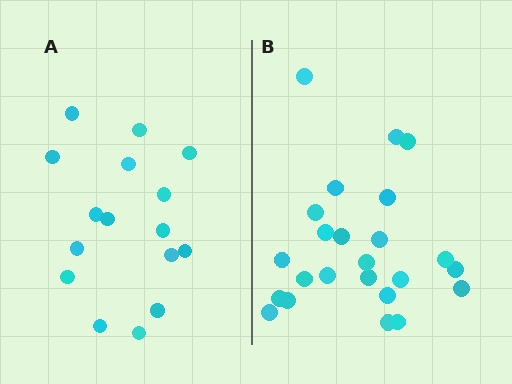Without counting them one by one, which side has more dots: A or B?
Region B (the right region) has more dots.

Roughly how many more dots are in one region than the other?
Region B has roughly 8 or so more dots than region A.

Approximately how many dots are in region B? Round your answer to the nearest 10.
About 20 dots. (The exact count is 24, which rounds to 20.)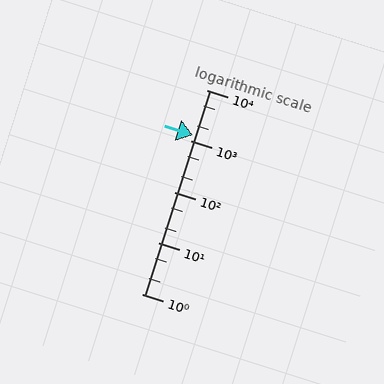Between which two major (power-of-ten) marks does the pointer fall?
The pointer is between 1000 and 10000.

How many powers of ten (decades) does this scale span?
The scale spans 4 decades, from 1 to 10000.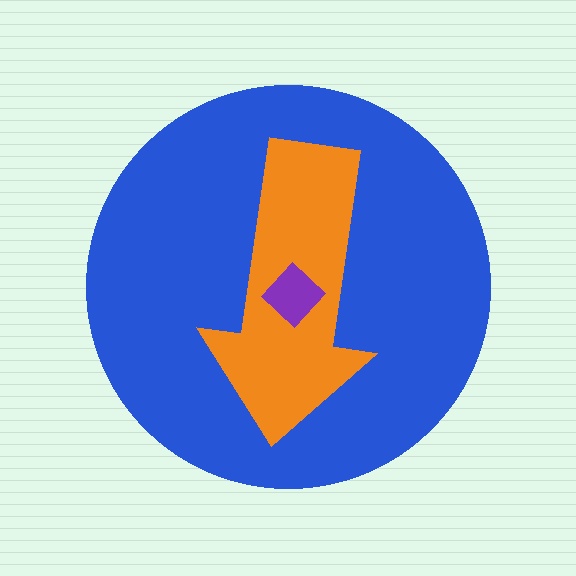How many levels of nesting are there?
3.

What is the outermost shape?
The blue circle.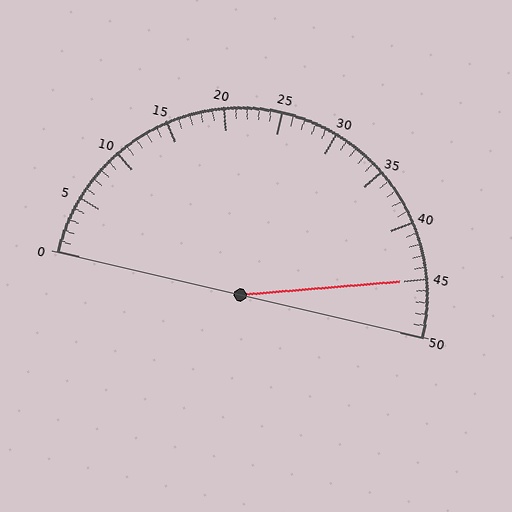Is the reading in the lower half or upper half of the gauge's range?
The reading is in the upper half of the range (0 to 50).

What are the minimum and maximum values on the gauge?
The gauge ranges from 0 to 50.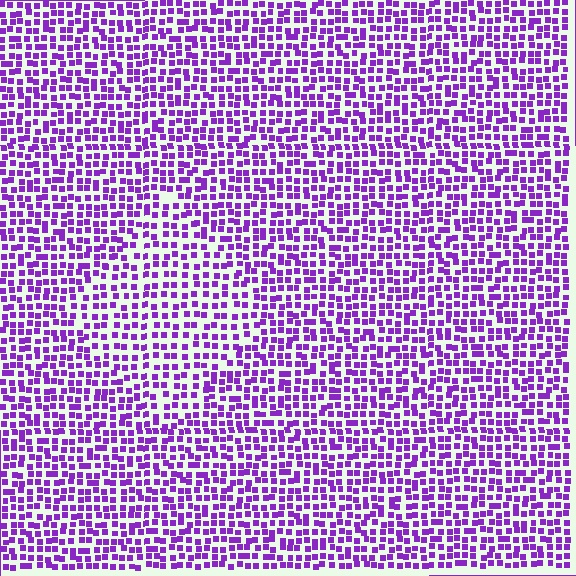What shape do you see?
I see a diamond.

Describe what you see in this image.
The image contains small purple elements arranged at two different densities. A diamond-shaped region is visible where the elements are less densely packed than the surrounding area.